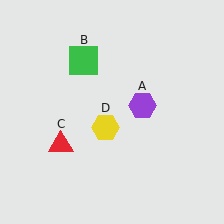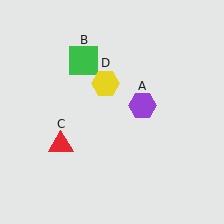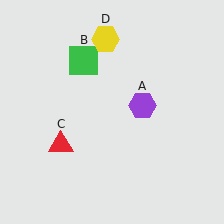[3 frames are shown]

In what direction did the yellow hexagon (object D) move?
The yellow hexagon (object D) moved up.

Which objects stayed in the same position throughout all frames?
Purple hexagon (object A) and green square (object B) and red triangle (object C) remained stationary.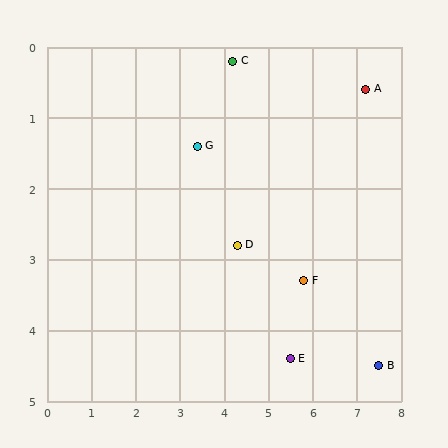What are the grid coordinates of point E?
Point E is at approximately (5.5, 4.4).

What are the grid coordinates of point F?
Point F is at approximately (5.8, 3.3).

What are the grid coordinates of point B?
Point B is at approximately (7.5, 4.5).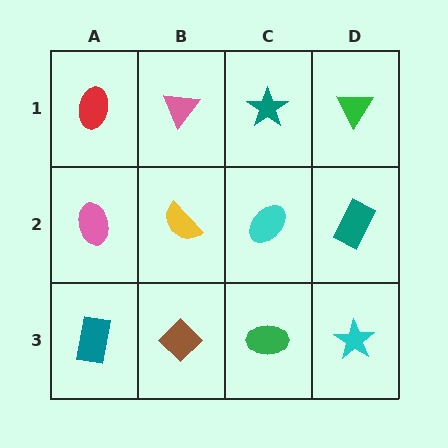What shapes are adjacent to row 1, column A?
A pink ellipse (row 2, column A), a pink triangle (row 1, column B).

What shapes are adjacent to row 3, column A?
A pink ellipse (row 2, column A), a brown diamond (row 3, column B).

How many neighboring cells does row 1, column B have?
3.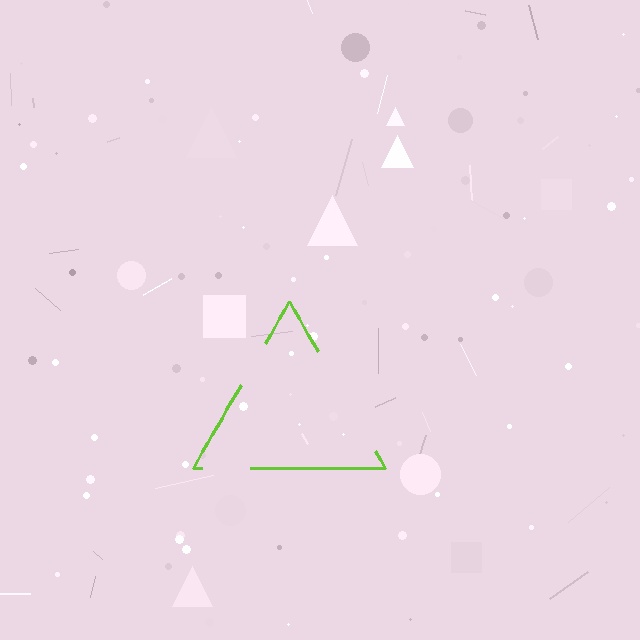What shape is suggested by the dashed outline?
The dashed outline suggests a triangle.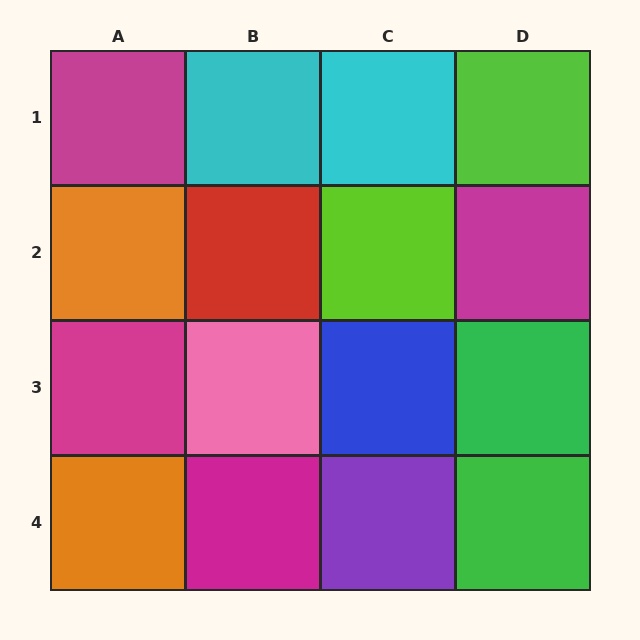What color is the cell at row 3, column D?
Green.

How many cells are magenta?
4 cells are magenta.